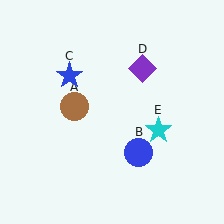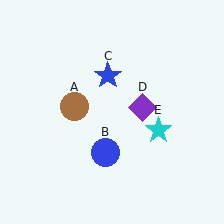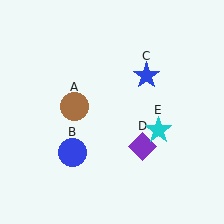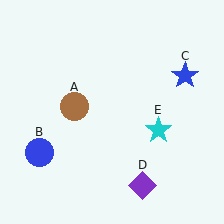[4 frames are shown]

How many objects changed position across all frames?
3 objects changed position: blue circle (object B), blue star (object C), purple diamond (object D).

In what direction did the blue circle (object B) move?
The blue circle (object B) moved left.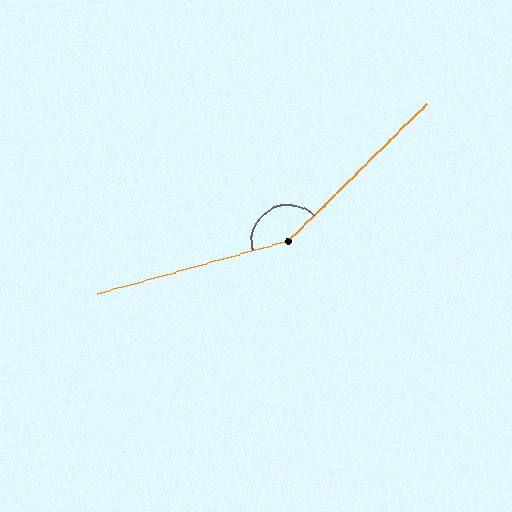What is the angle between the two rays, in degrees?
Approximately 151 degrees.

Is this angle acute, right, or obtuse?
It is obtuse.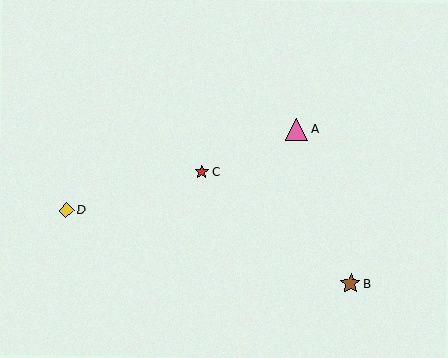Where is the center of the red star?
The center of the red star is at (202, 171).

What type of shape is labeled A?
Shape A is a pink triangle.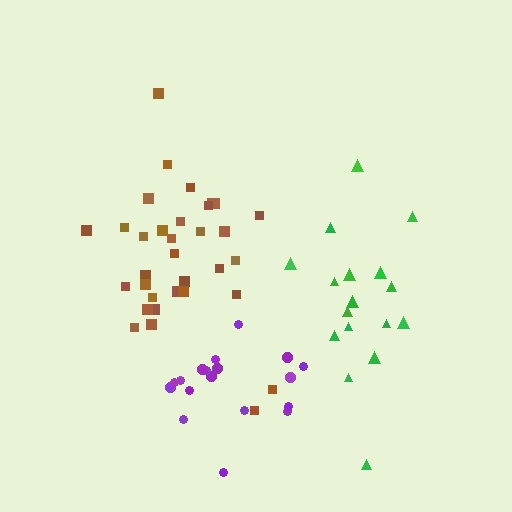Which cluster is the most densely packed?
Purple.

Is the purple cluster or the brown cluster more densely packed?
Purple.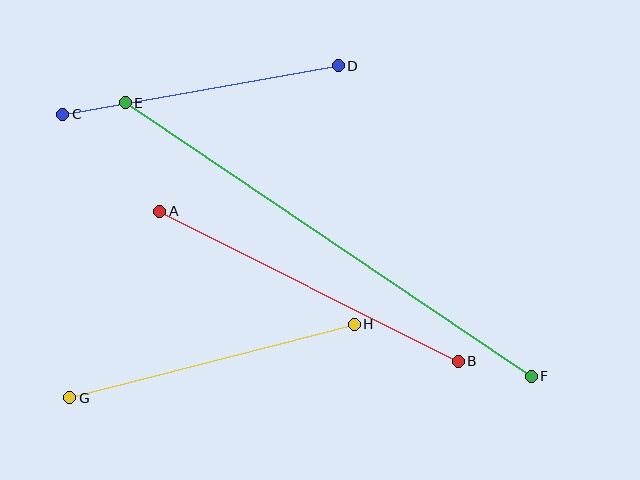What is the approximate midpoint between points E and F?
The midpoint is at approximately (328, 240) pixels.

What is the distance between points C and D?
The distance is approximately 280 pixels.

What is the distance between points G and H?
The distance is approximately 294 pixels.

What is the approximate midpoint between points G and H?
The midpoint is at approximately (212, 361) pixels.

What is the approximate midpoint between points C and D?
The midpoint is at approximately (200, 90) pixels.